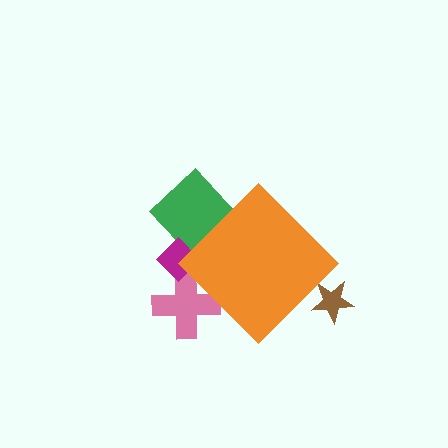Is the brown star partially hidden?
Yes, the brown star is partially hidden behind the orange diamond.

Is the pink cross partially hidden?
Yes, the pink cross is partially hidden behind the orange diamond.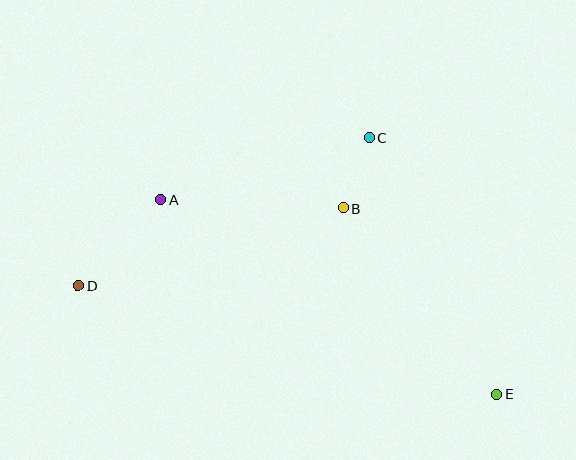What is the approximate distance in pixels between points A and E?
The distance between A and E is approximately 387 pixels.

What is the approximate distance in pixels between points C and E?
The distance between C and E is approximately 287 pixels.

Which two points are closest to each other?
Points B and C are closest to each other.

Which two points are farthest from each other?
Points D and E are farthest from each other.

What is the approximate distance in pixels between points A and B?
The distance between A and B is approximately 183 pixels.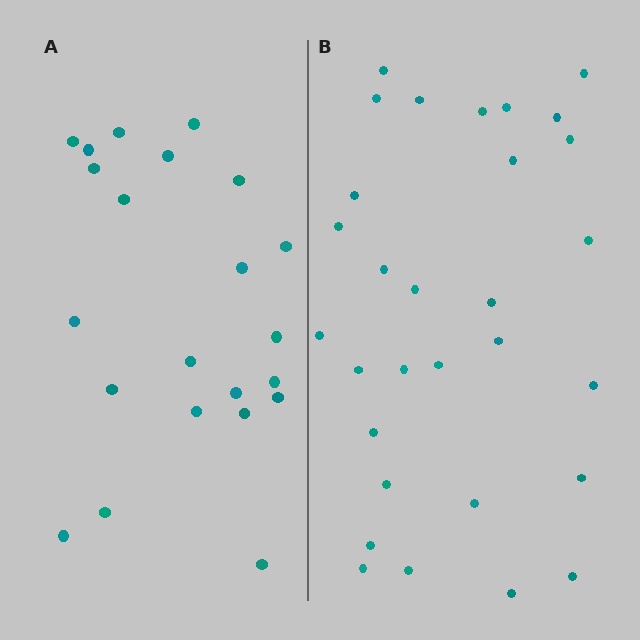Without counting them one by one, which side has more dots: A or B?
Region B (the right region) has more dots.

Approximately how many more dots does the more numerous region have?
Region B has roughly 8 or so more dots than region A.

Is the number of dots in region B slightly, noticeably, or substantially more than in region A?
Region B has noticeably more, but not dramatically so. The ratio is roughly 1.4 to 1.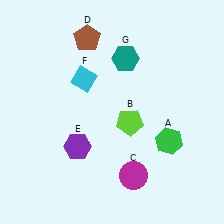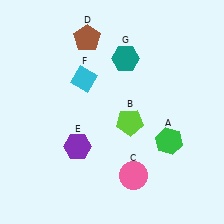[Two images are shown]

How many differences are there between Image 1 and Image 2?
There is 1 difference between the two images.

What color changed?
The circle (C) changed from magenta in Image 1 to pink in Image 2.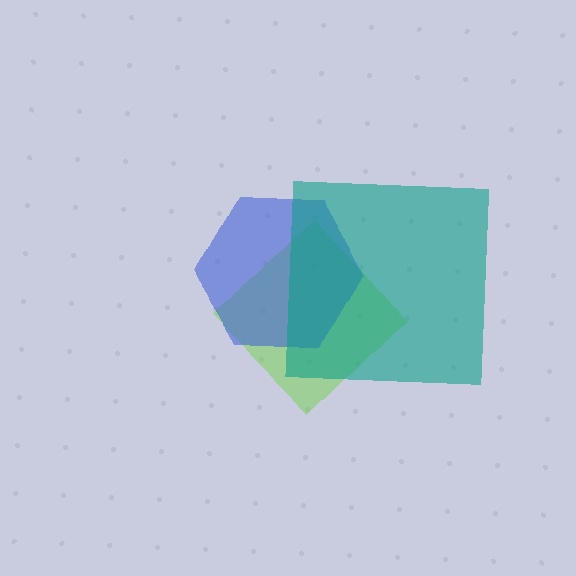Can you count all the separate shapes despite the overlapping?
Yes, there are 3 separate shapes.